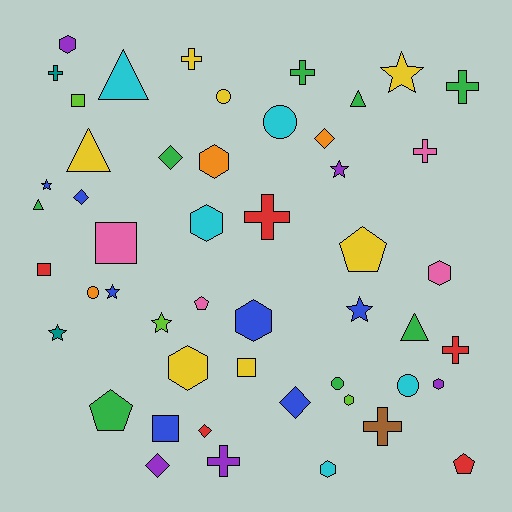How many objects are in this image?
There are 50 objects.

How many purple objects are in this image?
There are 5 purple objects.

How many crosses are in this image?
There are 9 crosses.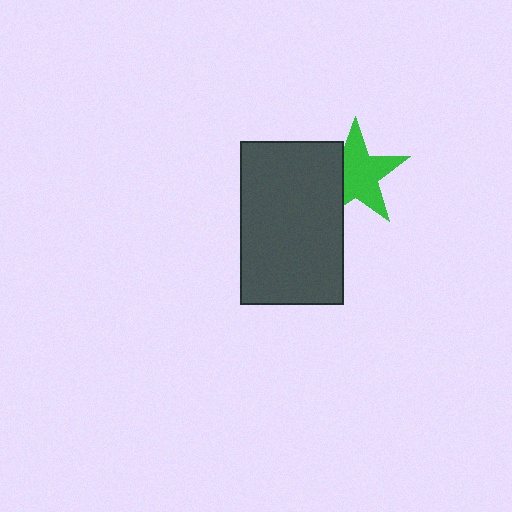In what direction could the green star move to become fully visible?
The green star could move right. That would shift it out from behind the dark gray rectangle entirely.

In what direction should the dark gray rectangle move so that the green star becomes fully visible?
The dark gray rectangle should move left. That is the shortest direction to clear the overlap and leave the green star fully visible.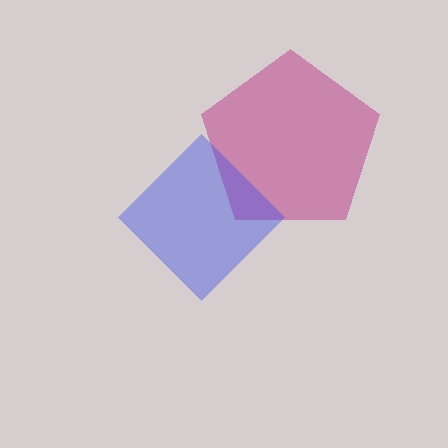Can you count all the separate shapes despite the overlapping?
Yes, there are 2 separate shapes.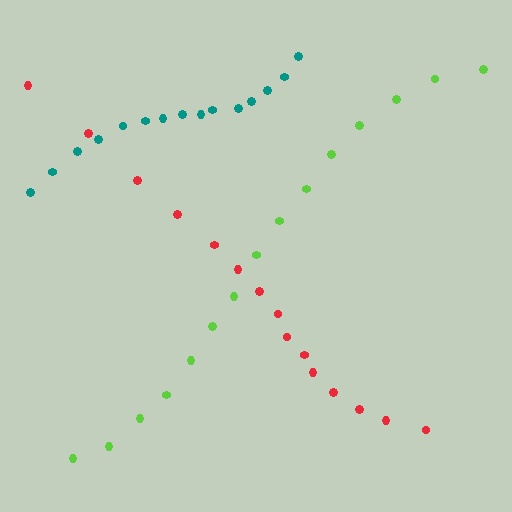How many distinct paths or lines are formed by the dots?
There are 3 distinct paths.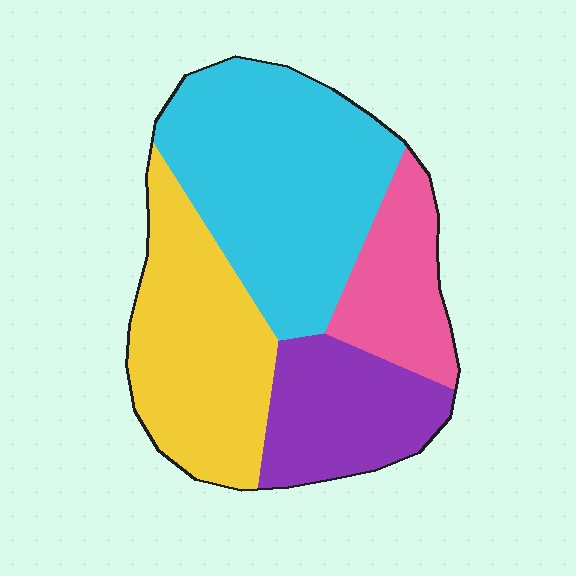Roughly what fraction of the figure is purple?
Purple covers around 20% of the figure.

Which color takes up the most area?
Cyan, at roughly 40%.